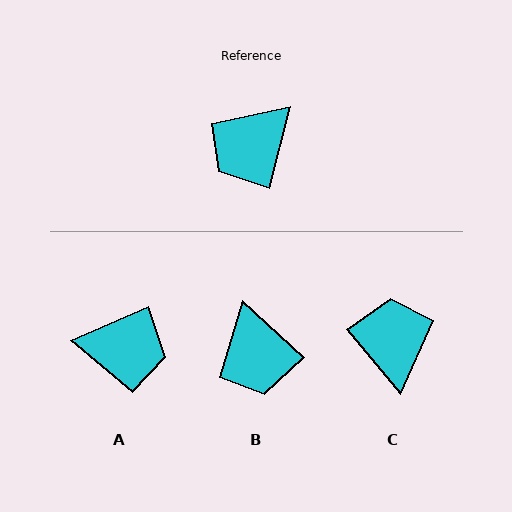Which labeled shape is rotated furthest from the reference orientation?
A, about 128 degrees away.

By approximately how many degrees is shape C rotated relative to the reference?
Approximately 126 degrees clockwise.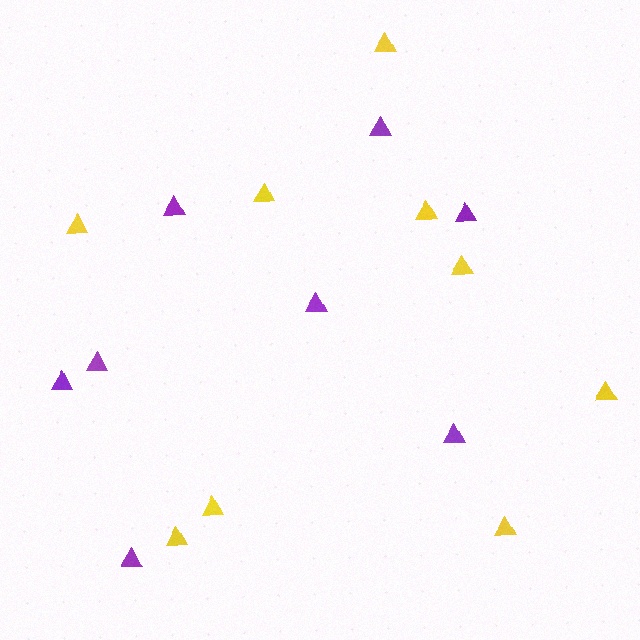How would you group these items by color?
There are 2 groups: one group of purple triangles (8) and one group of yellow triangles (9).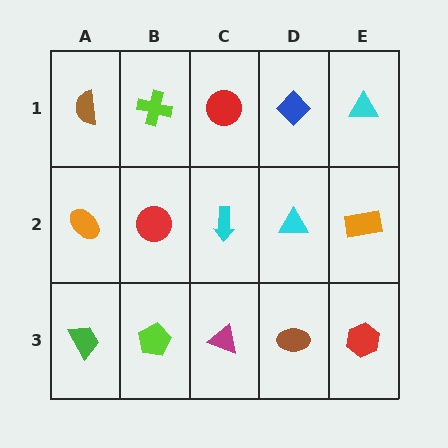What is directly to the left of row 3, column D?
A magenta triangle.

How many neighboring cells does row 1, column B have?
3.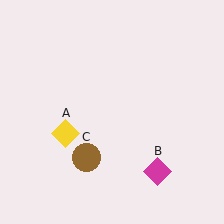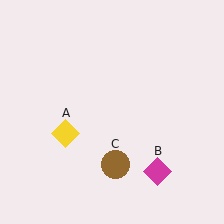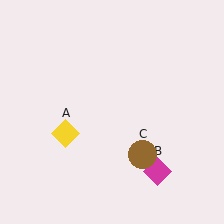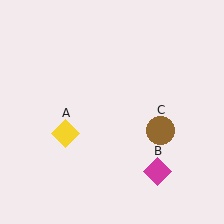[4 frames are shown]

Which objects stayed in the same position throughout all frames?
Yellow diamond (object A) and magenta diamond (object B) remained stationary.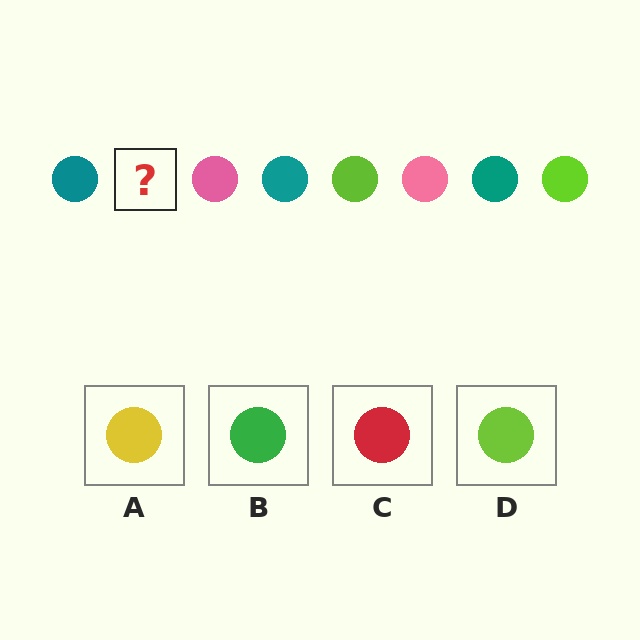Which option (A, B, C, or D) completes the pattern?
D.